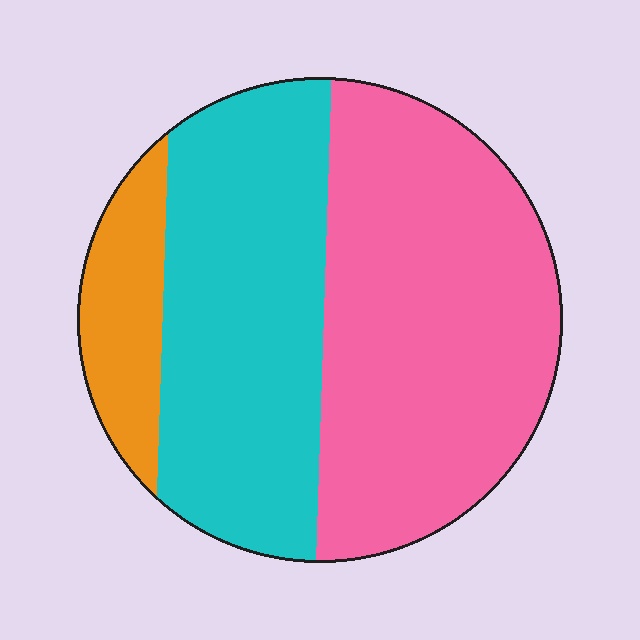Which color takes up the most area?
Pink, at roughly 50%.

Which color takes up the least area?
Orange, at roughly 10%.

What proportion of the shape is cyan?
Cyan takes up about two fifths (2/5) of the shape.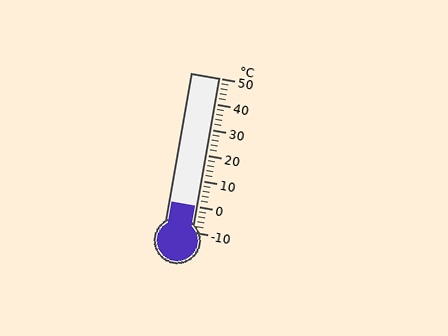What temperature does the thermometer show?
The thermometer shows approximately 0°C.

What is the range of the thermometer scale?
The thermometer scale ranges from -10°C to 50°C.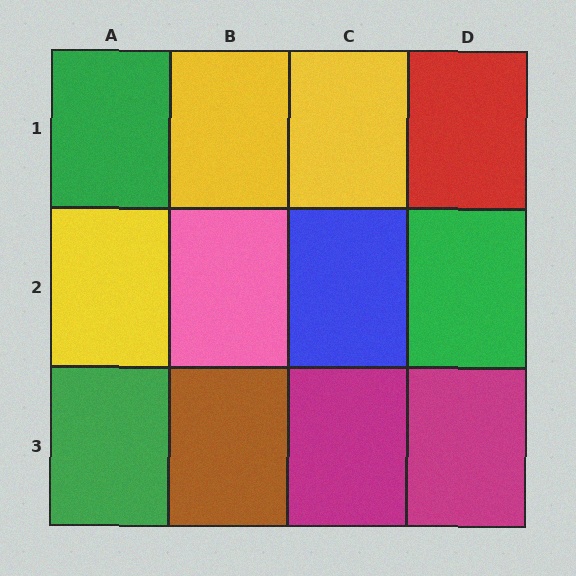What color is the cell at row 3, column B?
Brown.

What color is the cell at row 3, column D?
Magenta.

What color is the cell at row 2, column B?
Pink.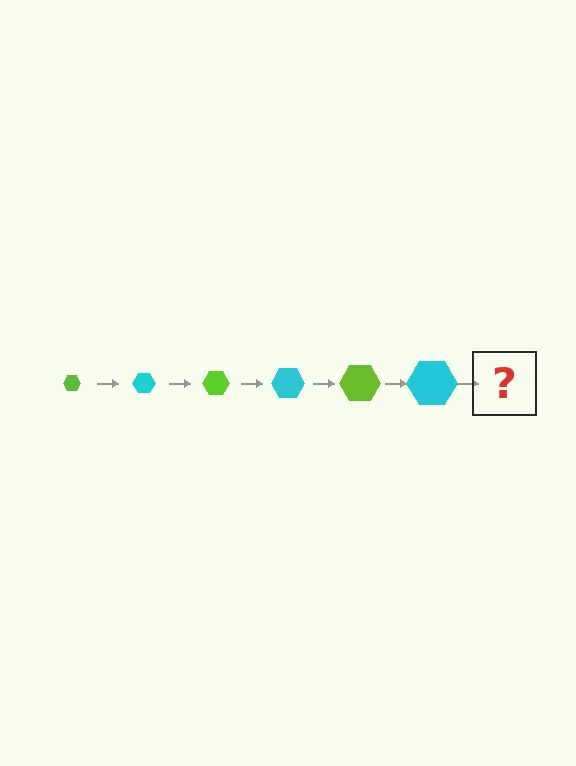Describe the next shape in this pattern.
It should be a lime hexagon, larger than the previous one.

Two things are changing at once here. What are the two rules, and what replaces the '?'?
The two rules are that the hexagon grows larger each step and the color cycles through lime and cyan. The '?' should be a lime hexagon, larger than the previous one.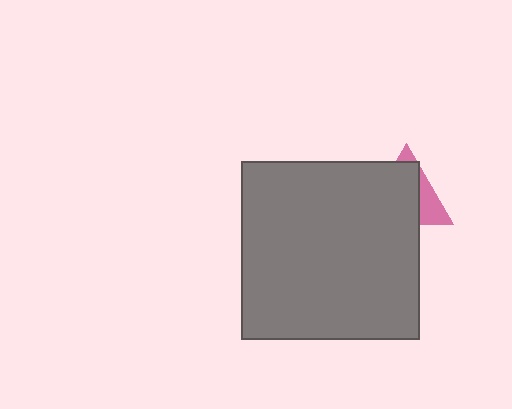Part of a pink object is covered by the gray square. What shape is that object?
It is a triangle.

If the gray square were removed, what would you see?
You would see the complete pink triangle.